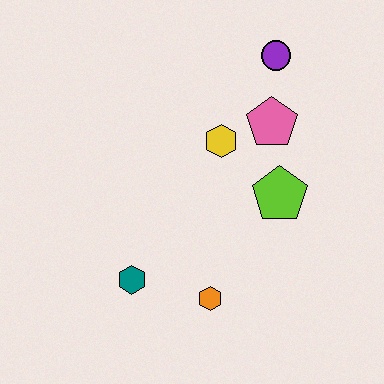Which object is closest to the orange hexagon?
The teal hexagon is closest to the orange hexagon.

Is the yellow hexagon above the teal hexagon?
Yes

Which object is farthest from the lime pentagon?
The teal hexagon is farthest from the lime pentagon.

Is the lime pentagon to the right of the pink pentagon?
Yes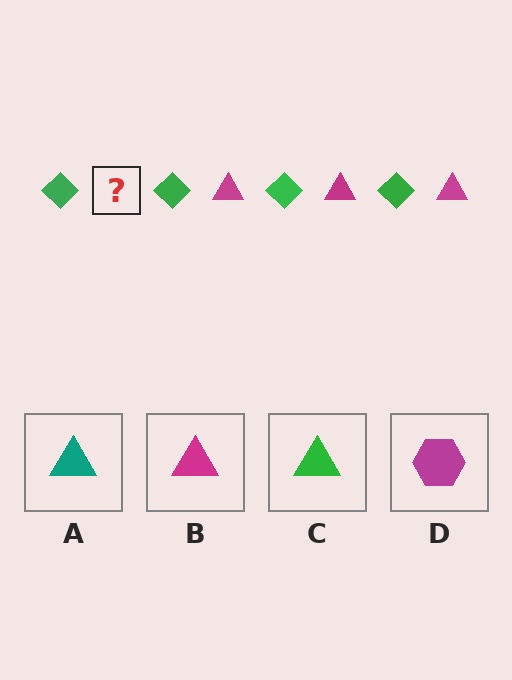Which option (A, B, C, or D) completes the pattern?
B.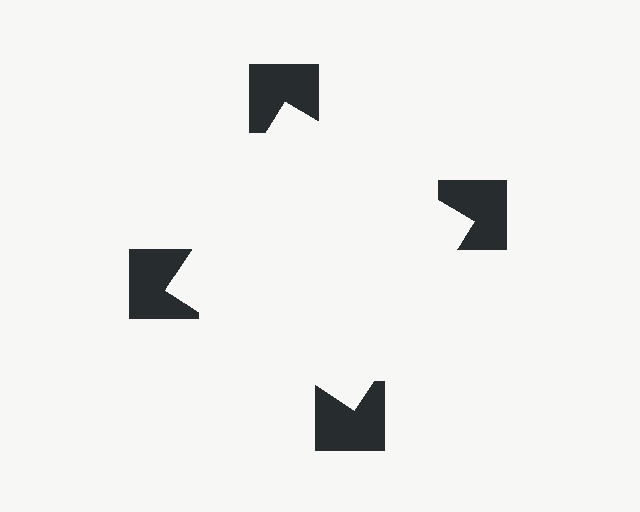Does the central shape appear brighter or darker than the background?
It typically appears slightly brighter than the background, even though no actual brightness change is drawn.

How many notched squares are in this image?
There are 4 — one at each vertex of the illusory square.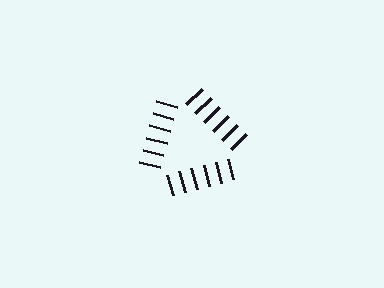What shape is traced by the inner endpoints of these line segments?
An illusory triangle — the line segments terminate on its edges but no continuous stroke is drawn.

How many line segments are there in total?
18 — 6 along each of the 3 edges.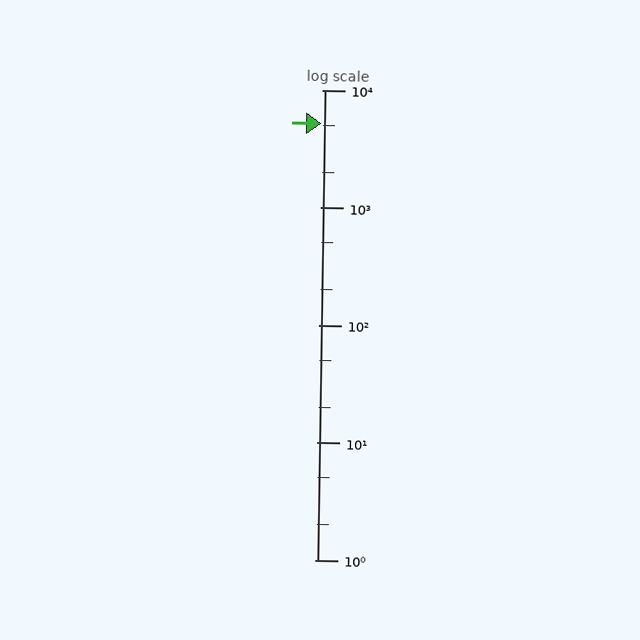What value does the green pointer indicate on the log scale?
The pointer indicates approximately 5200.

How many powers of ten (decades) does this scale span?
The scale spans 4 decades, from 1 to 10000.